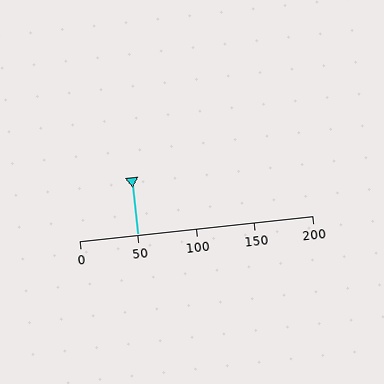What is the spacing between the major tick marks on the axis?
The major ticks are spaced 50 apart.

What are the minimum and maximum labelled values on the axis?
The axis runs from 0 to 200.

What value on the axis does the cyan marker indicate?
The marker indicates approximately 50.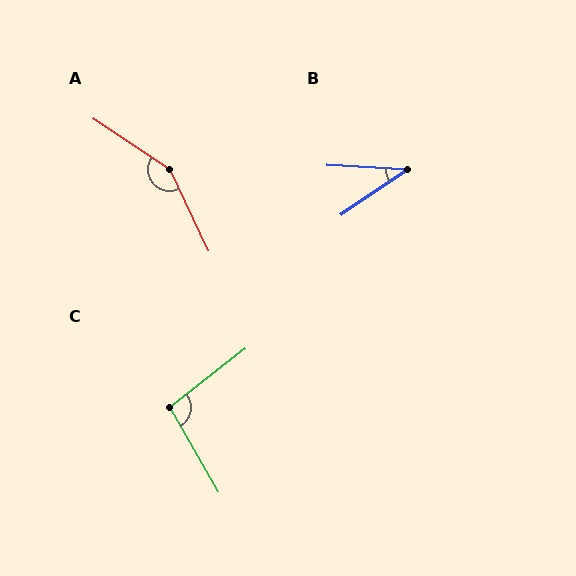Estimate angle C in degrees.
Approximately 98 degrees.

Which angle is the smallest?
B, at approximately 38 degrees.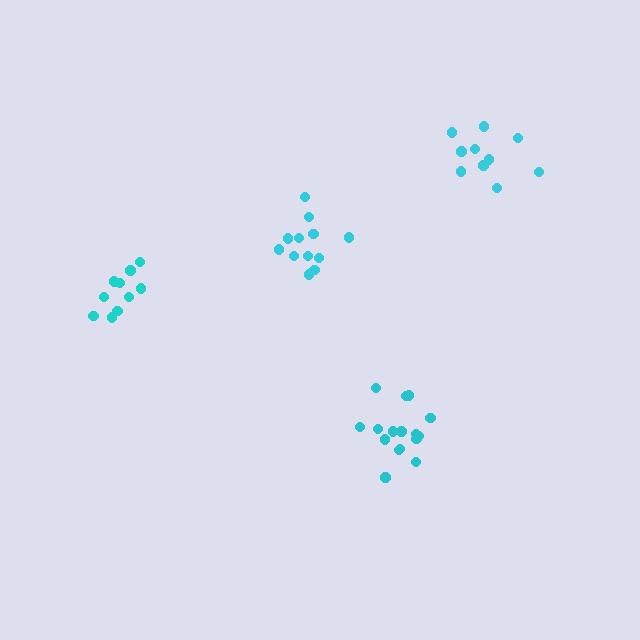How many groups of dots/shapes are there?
There are 4 groups.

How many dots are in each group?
Group 1: 11 dots, Group 2: 16 dots, Group 3: 12 dots, Group 4: 10 dots (49 total).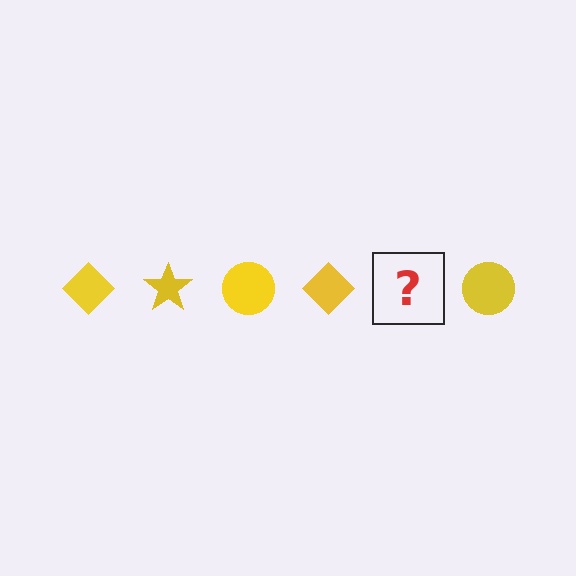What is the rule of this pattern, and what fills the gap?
The rule is that the pattern cycles through diamond, star, circle shapes in yellow. The gap should be filled with a yellow star.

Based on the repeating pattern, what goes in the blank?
The blank should be a yellow star.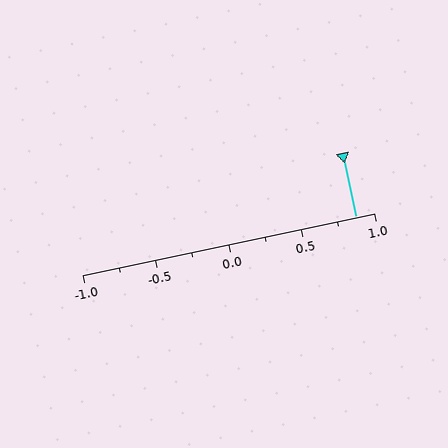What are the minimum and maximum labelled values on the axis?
The axis runs from -1.0 to 1.0.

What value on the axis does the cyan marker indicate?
The marker indicates approximately 0.88.